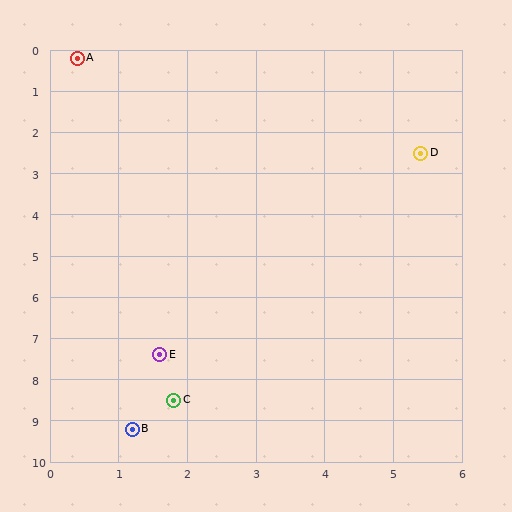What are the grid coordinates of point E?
Point E is at approximately (1.6, 7.4).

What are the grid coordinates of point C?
Point C is at approximately (1.8, 8.5).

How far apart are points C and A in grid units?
Points C and A are about 8.4 grid units apart.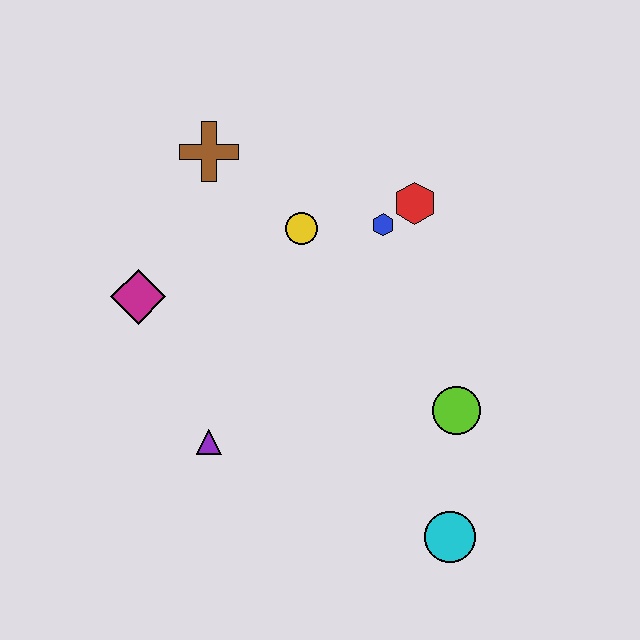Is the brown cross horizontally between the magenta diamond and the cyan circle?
Yes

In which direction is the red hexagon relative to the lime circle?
The red hexagon is above the lime circle.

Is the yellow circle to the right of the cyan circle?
No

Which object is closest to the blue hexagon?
The red hexagon is closest to the blue hexagon.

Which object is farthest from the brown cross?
The cyan circle is farthest from the brown cross.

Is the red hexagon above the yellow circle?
Yes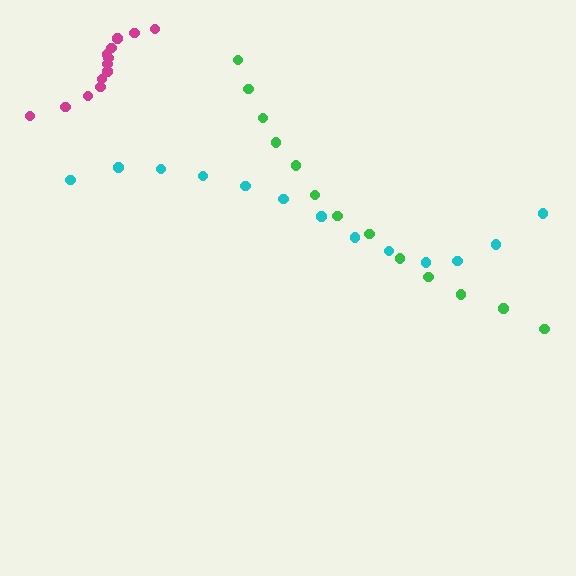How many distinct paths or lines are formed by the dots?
There are 3 distinct paths.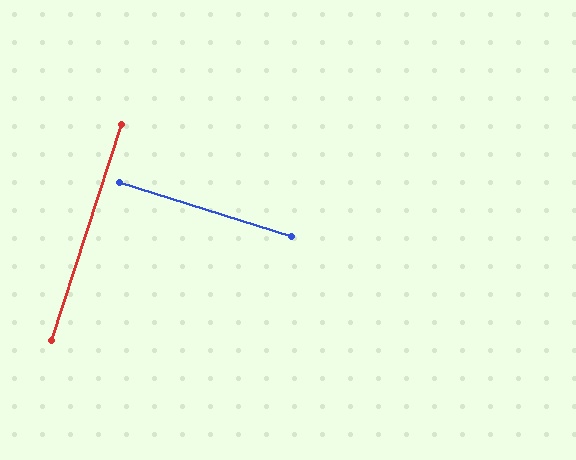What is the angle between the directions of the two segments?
Approximately 90 degrees.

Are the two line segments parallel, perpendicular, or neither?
Perpendicular — they meet at approximately 90°.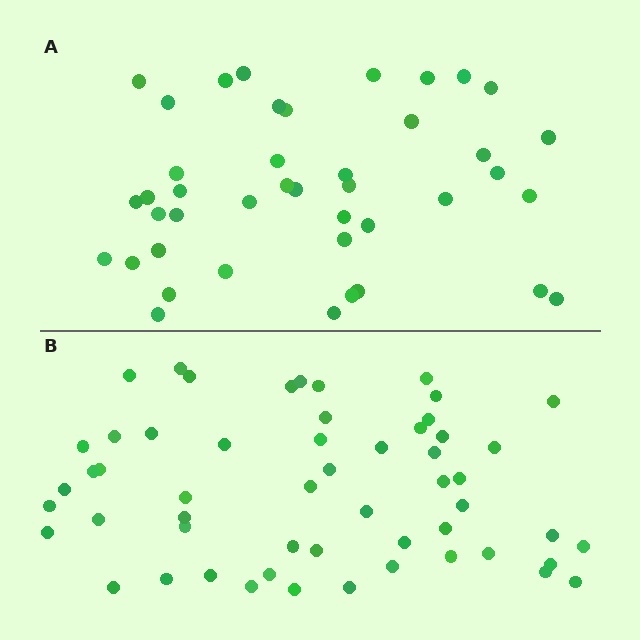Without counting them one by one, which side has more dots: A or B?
Region B (the bottom region) has more dots.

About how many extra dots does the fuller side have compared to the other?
Region B has approximately 15 more dots than region A.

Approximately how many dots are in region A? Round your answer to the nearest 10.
About 40 dots. (The exact count is 42, which rounds to 40.)